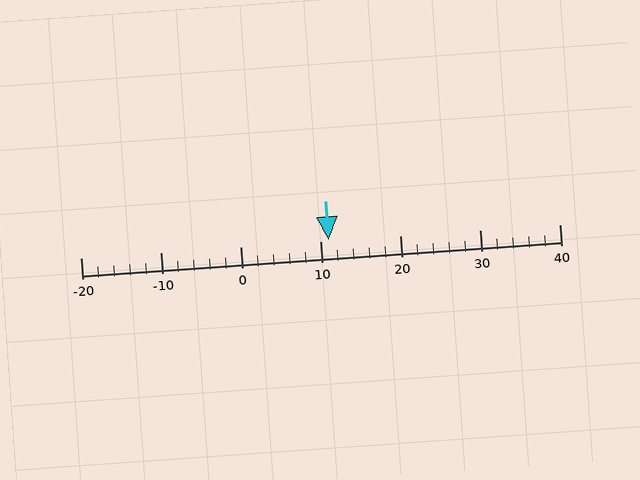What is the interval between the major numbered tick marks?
The major tick marks are spaced 10 units apart.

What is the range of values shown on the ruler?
The ruler shows values from -20 to 40.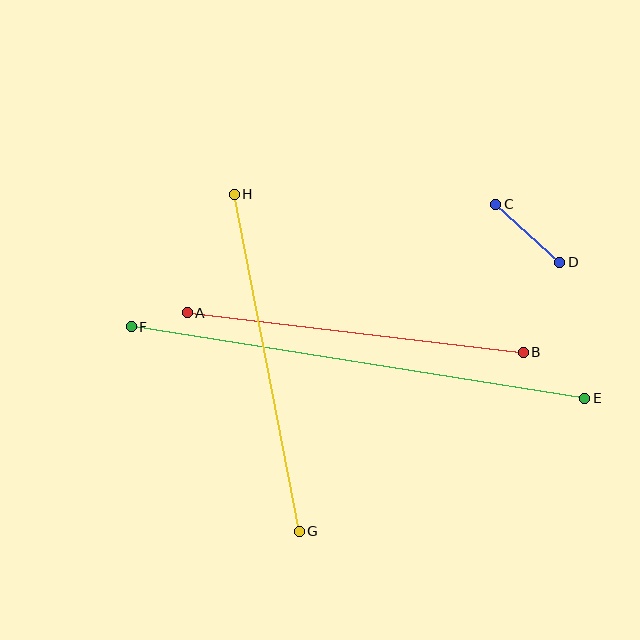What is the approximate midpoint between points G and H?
The midpoint is at approximately (267, 363) pixels.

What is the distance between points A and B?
The distance is approximately 338 pixels.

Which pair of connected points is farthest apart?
Points E and F are farthest apart.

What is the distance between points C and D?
The distance is approximately 87 pixels.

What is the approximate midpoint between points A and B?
The midpoint is at approximately (355, 333) pixels.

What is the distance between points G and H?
The distance is approximately 343 pixels.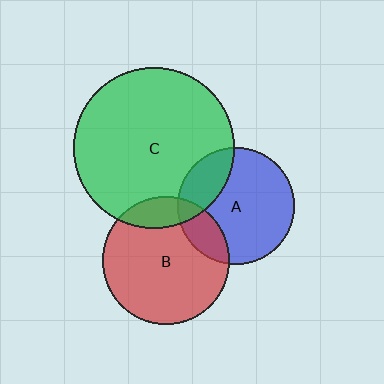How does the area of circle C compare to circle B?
Approximately 1.6 times.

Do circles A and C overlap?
Yes.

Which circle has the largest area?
Circle C (green).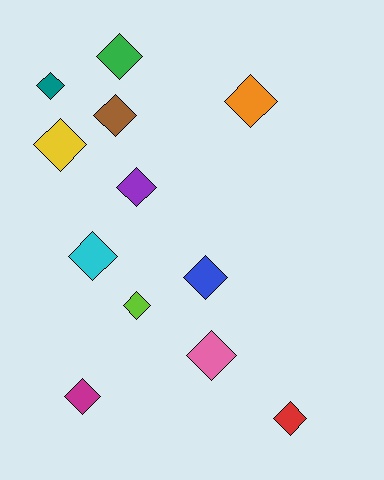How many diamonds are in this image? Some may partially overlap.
There are 12 diamonds.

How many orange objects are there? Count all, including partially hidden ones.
There is 1 orange object.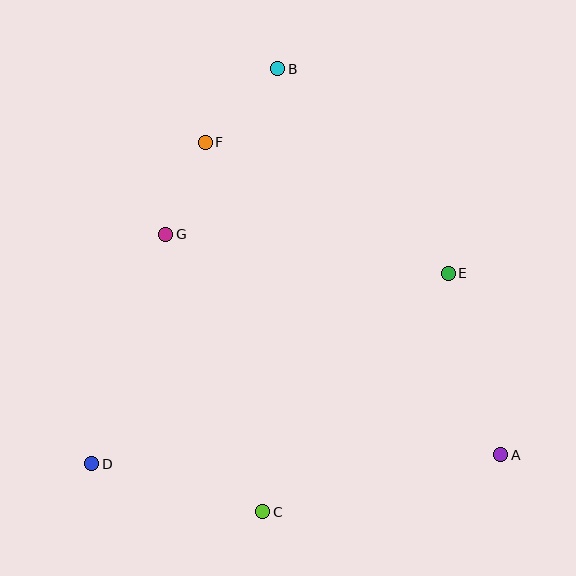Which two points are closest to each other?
Points F and G are closest to each other.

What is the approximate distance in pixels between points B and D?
The distance between B and D is approximately 437 pixels.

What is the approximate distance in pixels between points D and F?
The distance between D and F is approximately 341 pixels.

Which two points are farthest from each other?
Points A and B are farthest from each other.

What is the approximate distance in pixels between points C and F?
The distance between C and F is approximately 374 pixels.